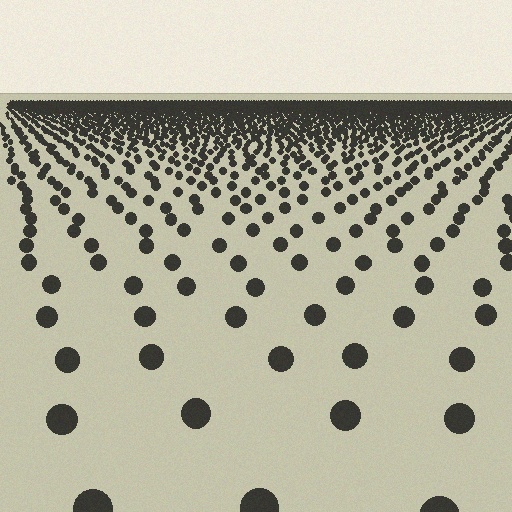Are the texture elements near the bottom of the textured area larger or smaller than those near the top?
Larger. Near the bottom, elements are closer to the viewer and appear at a bigger on-screen size.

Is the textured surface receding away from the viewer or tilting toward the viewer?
The surface is receding away from the viewer. Texture elements get smaller and denser toward the top.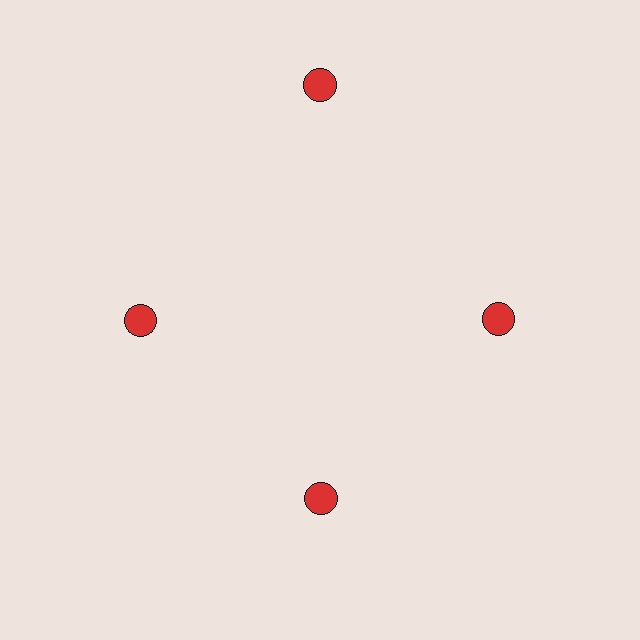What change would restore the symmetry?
The symmetry would be restored by moving it inward, back onto the ring so that all 4 circles sit at equal angles and equal distance from the center.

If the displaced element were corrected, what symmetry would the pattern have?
It would have 4-fold rotational symmetry — the pattern would map onto itself every 90 degrees.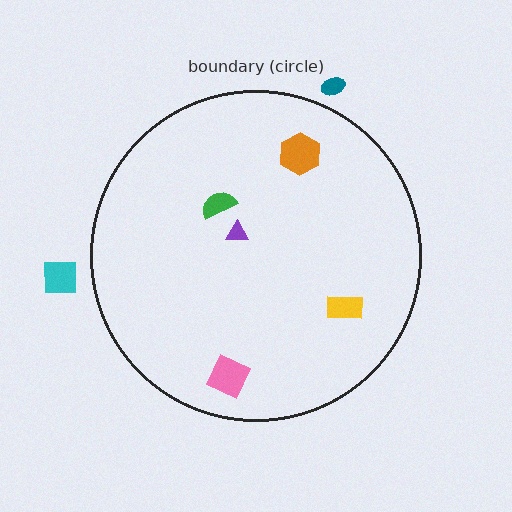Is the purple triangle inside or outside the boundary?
Inside.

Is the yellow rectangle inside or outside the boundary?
Inside.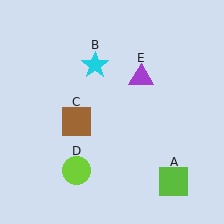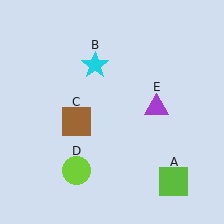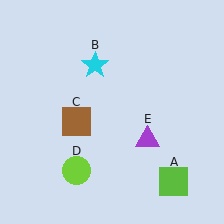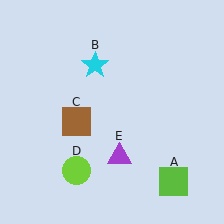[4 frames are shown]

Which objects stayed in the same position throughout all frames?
Lime square (object A) and cyan star (object B) and brown square (object C) and lime circle (object D) remained stationary.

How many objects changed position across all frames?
1 object changed position: purple triangle (object E).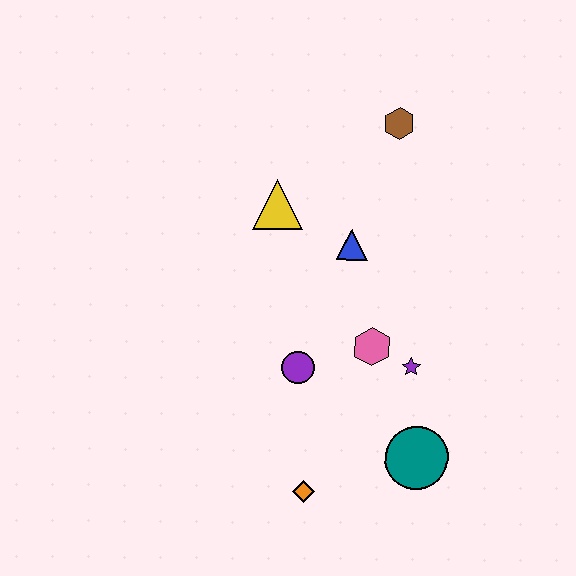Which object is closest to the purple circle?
The pink hexagon is closest to the purple circle.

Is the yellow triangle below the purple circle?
No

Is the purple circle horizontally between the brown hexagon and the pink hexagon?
No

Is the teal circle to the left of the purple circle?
No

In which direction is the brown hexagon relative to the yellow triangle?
The brown hexagon is to the right of the yellow triangle.